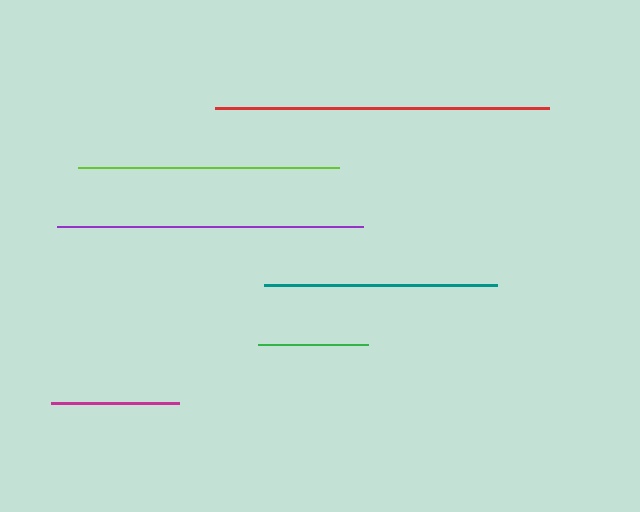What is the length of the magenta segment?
The magenta segment is approximately 127 pixels long.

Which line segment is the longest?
The red line is the longest at approximately 334 pixels.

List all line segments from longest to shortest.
From longest to shortest: red, purple, lime, teal, magenta, green.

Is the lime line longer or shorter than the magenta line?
The lime line is longer than the magenta line.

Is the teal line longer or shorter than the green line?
The teal line is longer than the green line.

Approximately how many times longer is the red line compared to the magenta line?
The red line is approximately 2.6 times the length of the magenta line.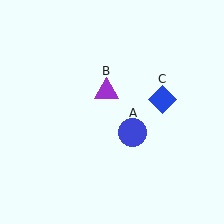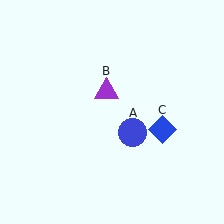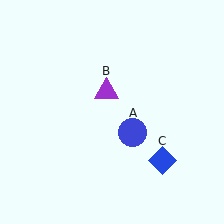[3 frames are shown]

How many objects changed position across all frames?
1 object changed position: blue diamond (object C).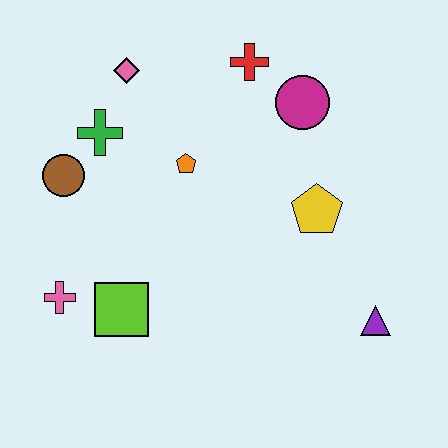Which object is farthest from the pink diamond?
The purple triangle is farthest from the pink diamond.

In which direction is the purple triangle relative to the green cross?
The purple triangle is to the right of the green cross.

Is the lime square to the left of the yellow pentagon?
Yes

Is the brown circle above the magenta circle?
No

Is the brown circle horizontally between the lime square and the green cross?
No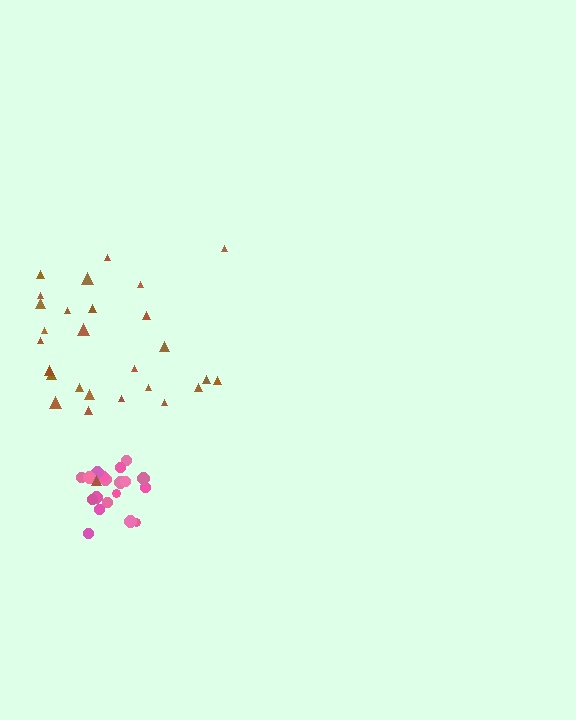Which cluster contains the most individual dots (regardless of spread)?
Brown (28).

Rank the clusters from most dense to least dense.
pink, brown.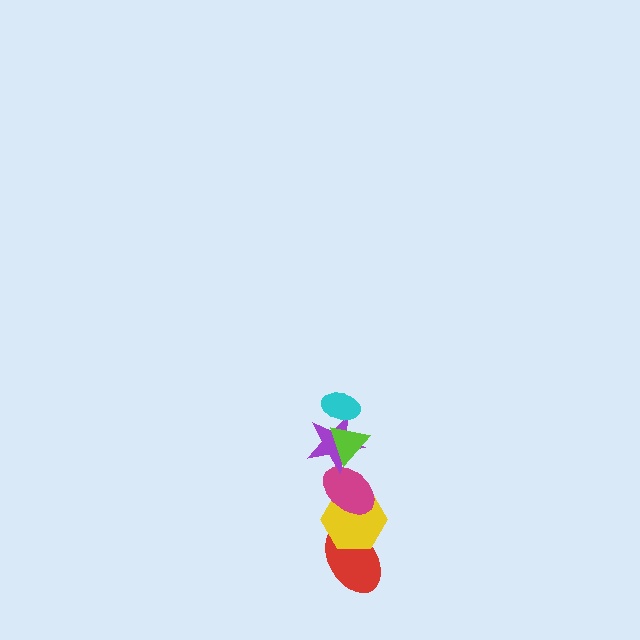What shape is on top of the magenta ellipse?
The purple star is on top of the magenta ellipse.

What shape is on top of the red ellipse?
The yellow hexagon is on top of the red ellipse.